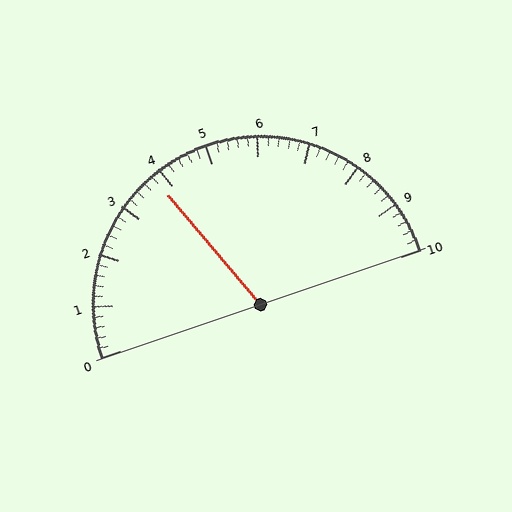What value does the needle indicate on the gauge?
The needle indicates approximately 3.8.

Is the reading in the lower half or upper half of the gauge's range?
The reading is in the lower half of the range (0 to 10).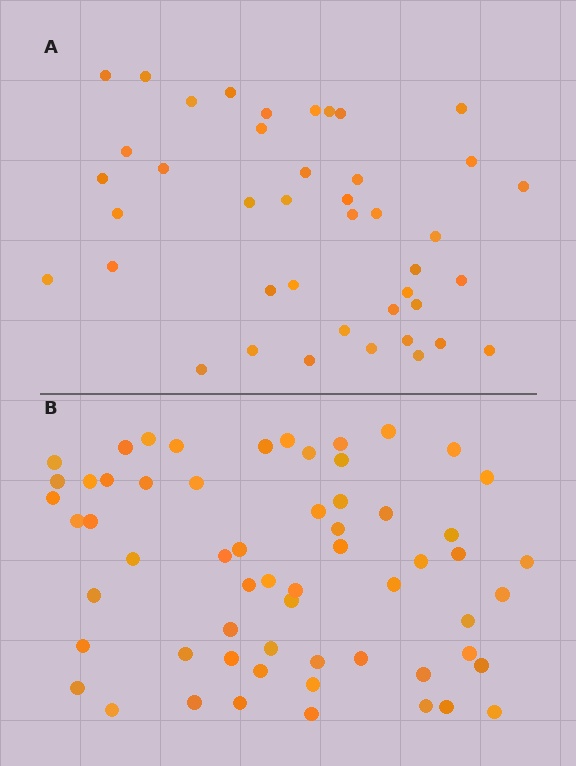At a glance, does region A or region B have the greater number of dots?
Region B (the bottom region) has more dots.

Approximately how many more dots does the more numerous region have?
Region B has approximately 20 more dots than region A.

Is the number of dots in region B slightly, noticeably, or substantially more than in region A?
Region B has noticeably more, but not dramatically so. The ratio is roughly 1.4 to 1.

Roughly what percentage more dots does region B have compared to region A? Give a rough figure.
About 45% more.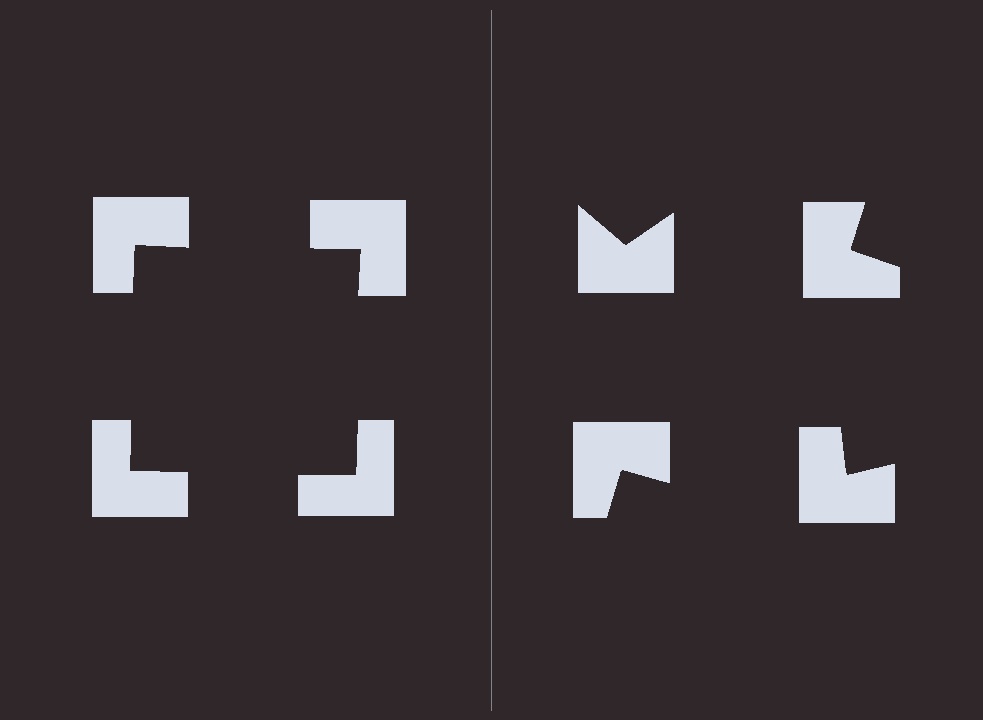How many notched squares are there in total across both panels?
8 — 4 on each side.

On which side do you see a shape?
An illusory square appears on the left side. On the right side the wedge cuts are rotated, so no coherent shape forms.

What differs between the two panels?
The notched squares are positioned identically on both sides; only the wedge orientations differ. On the left they align to a square; on the right they are misaligned.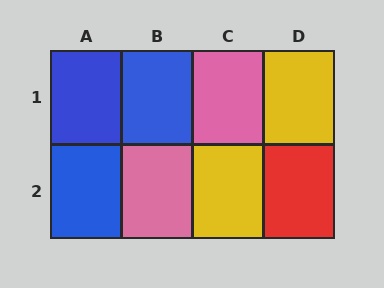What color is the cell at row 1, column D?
Yellow.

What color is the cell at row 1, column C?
Pink.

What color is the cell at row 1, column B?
Blue.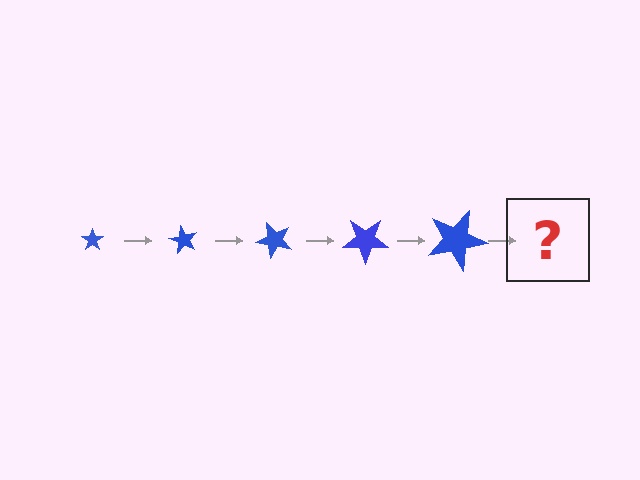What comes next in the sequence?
The next element should be a star, larger than the previous one and rotated 300 degrees from the start.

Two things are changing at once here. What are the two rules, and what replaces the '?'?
The two rules are that the star grows larger each step and it rotates 60 degrees each step. The '?' should be a star, larger than the previous one and rotated 300 degrees from the start.